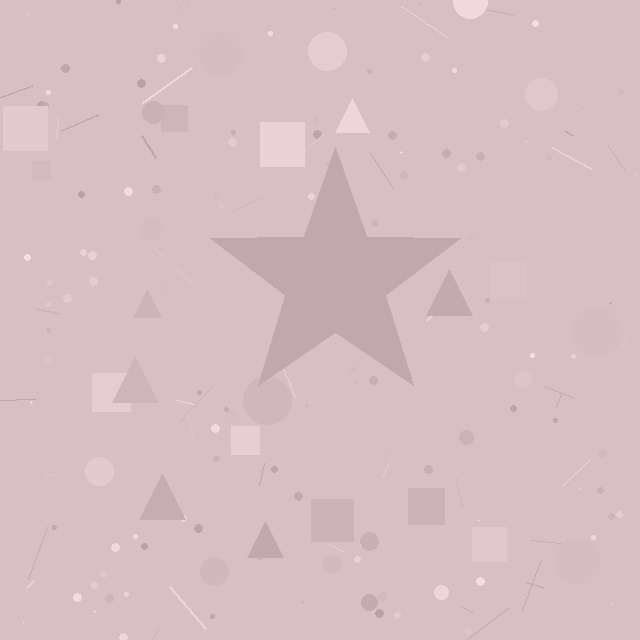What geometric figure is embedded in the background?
A star is embedded in the background.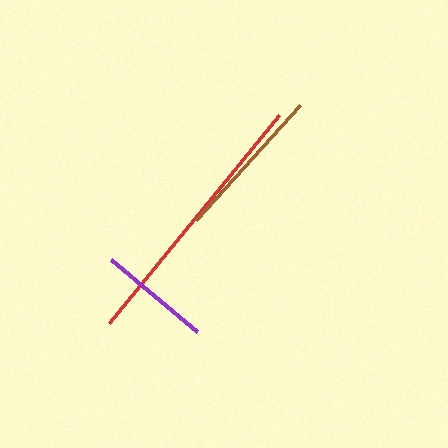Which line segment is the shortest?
The purple line is the shortest at approximately 112 pixels.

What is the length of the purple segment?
The purple segment is approximately 112 pixels long.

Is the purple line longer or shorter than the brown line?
The brown line is longer than the purple line.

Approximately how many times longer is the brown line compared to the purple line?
The brown line is approximately 1.4 times the length of the purple line.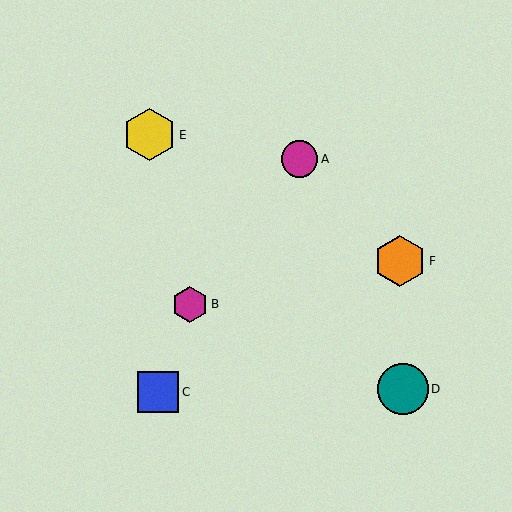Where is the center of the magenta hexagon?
The center of the magenta hexagon is at (190, 304).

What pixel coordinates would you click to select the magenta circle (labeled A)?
Click at (300, 159) to select the magenta circle A.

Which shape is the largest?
The yellow hexagon (labeled E) is the largest.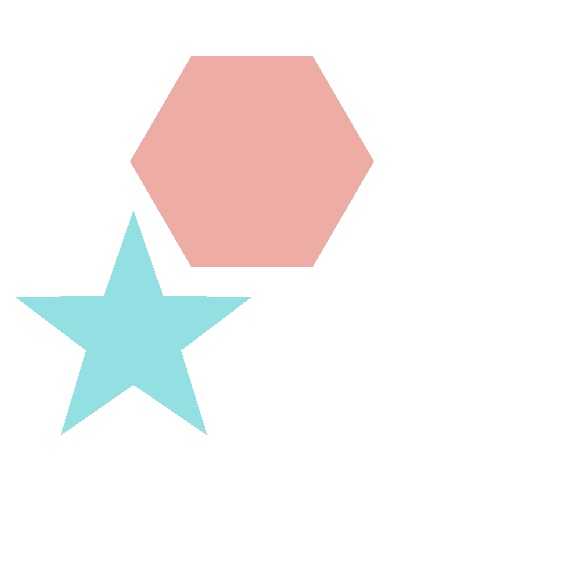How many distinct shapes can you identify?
There are 2 distinct shapes: a red hexagon, a cyan star.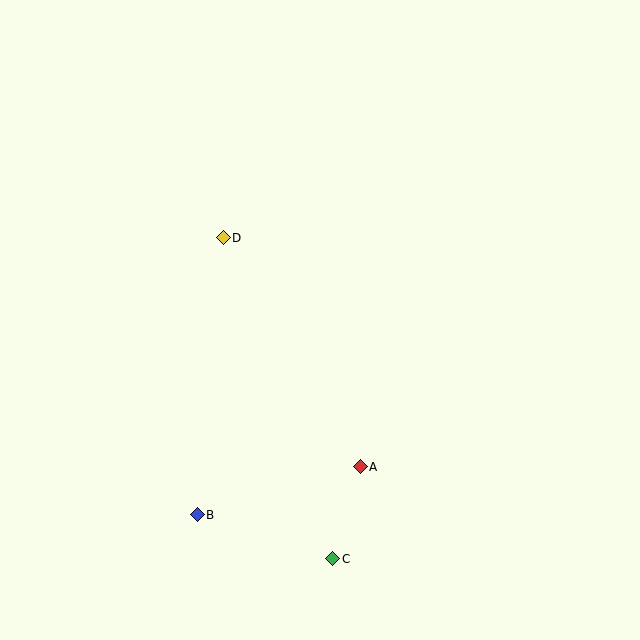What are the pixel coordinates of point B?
Point B is at (197, 515).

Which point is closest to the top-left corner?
Point D is closest to the top-left corner.